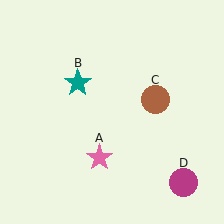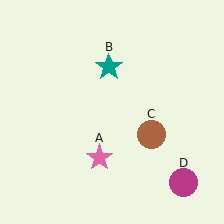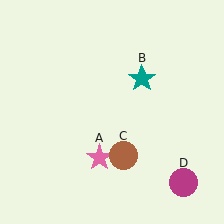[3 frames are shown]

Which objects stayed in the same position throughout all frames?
Pink star (object A) and magenta circle (object D) remained stationary.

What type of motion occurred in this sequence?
The teal star (object B), brown circle (object C) rotated clockwise around the center of the scene.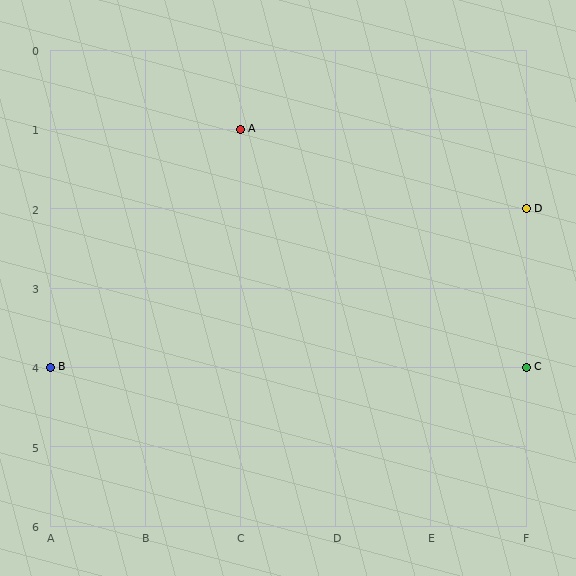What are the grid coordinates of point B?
Point B is at grid coordinates (A, 4).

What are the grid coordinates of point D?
Point D is at grid coordinates (F, 2).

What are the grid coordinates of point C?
Point C is at grid coordinates (F, 4).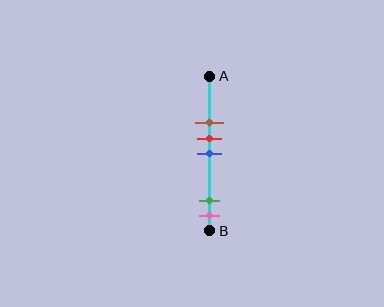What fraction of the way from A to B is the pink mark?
The pink mark is approximately 90% (0.9) of the way from A to B.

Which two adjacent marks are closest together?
The red and blue marks are the closest adjacent pair.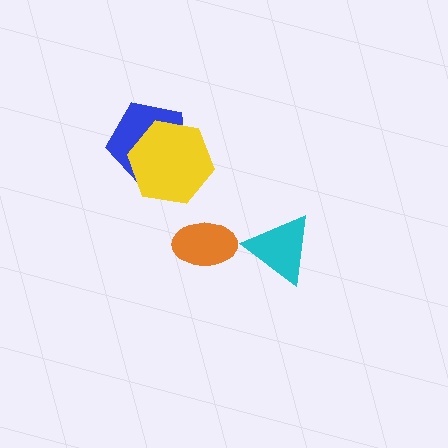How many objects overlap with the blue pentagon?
1 object overlaps with the blue pentagon.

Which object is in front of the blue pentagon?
The yellow hexagon is in front of the blue pentagon.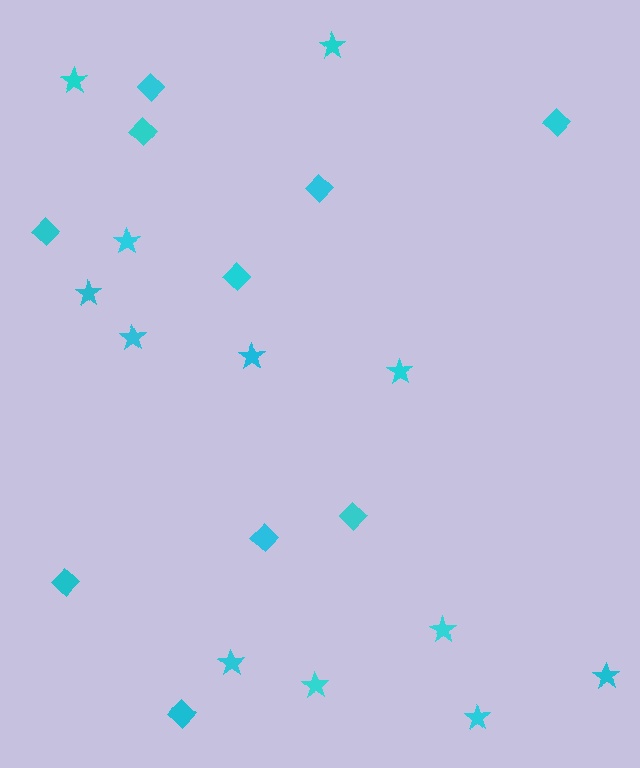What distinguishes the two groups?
There are 2 groups: one group of stars (12) and one group of diamonds (10).